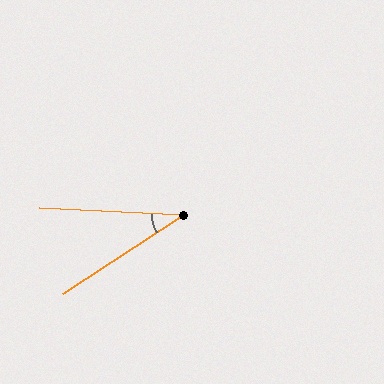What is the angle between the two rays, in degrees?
Approximately 36 degrees.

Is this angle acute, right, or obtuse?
It is acute.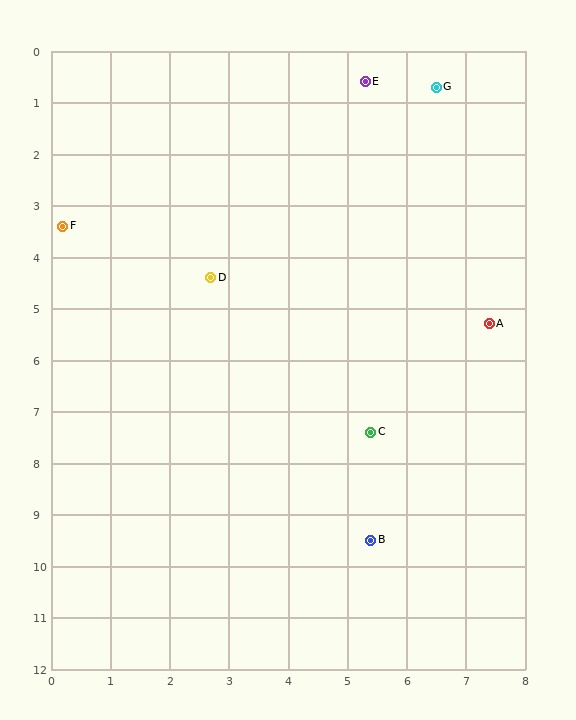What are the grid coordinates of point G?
Point G is at approximately (6.5, 0.7).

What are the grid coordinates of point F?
Point F is at approximately (0.2, 3.4).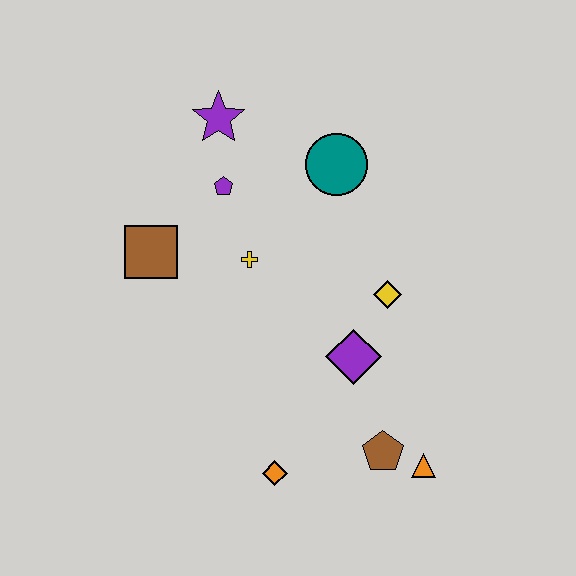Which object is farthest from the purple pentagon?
The orange triangle is farthest from the purple pentagon.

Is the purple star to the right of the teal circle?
No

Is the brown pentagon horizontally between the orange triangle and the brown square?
Yes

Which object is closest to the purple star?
The purple pentagon is closest to the purple star.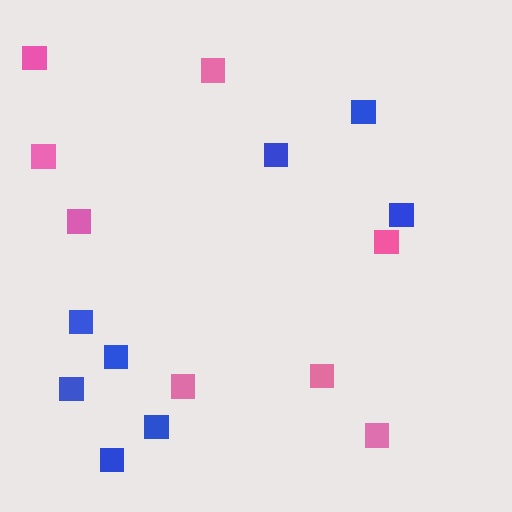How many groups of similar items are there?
There are 2 groups: one group of pink squares (8) and one group of blue squares (8).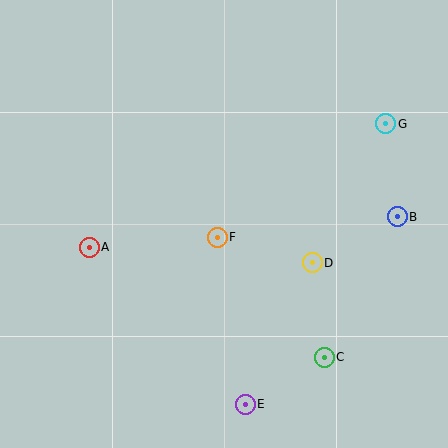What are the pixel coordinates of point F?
Point F is at (217, 237).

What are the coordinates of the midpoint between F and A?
The midpoint between F and A is at (153, 242).